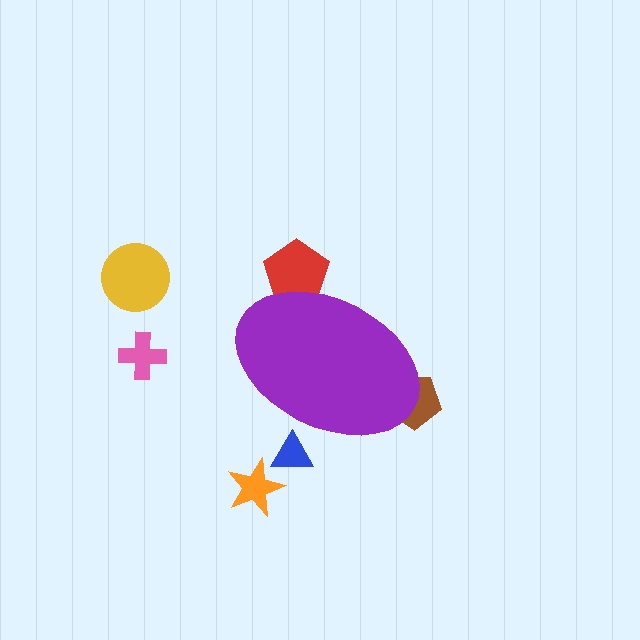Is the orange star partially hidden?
No, the orange star is fully visible.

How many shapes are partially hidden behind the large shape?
3 shapes are partially hidden.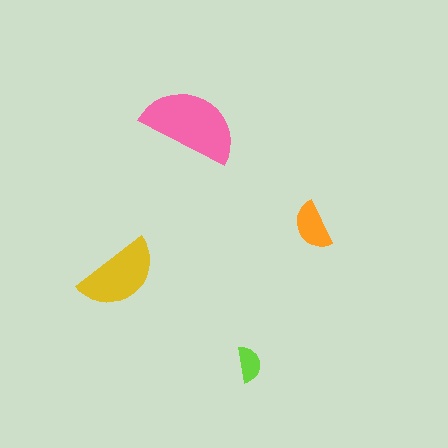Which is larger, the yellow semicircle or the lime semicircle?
The yellow one.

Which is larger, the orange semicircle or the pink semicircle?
The pink one.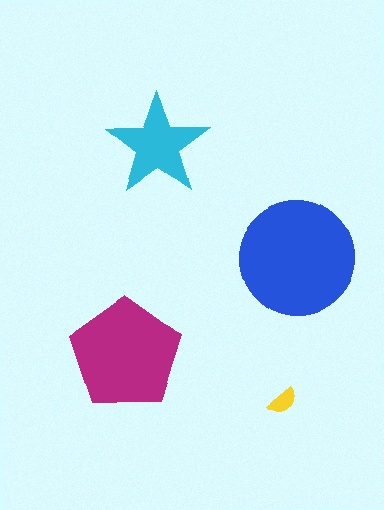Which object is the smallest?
The yellow semicircle.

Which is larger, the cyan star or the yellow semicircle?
The cyan star.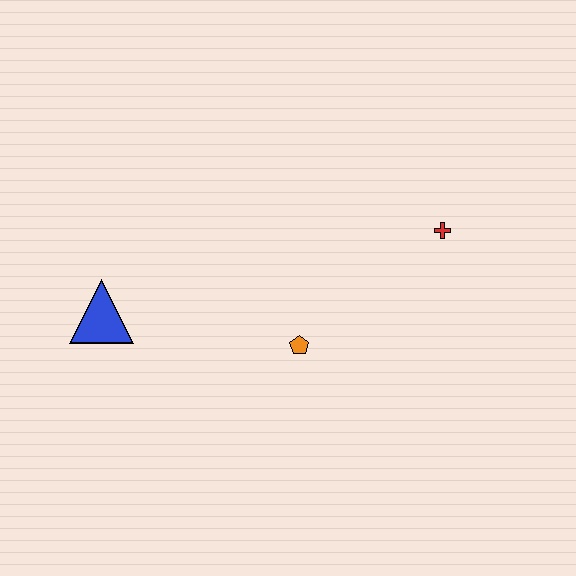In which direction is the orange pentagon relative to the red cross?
The orange pentagon is to the left of the red cross.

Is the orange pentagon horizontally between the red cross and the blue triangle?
Yes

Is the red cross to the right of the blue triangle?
Yes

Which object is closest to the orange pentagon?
The red cross is closest to the orange pentagon.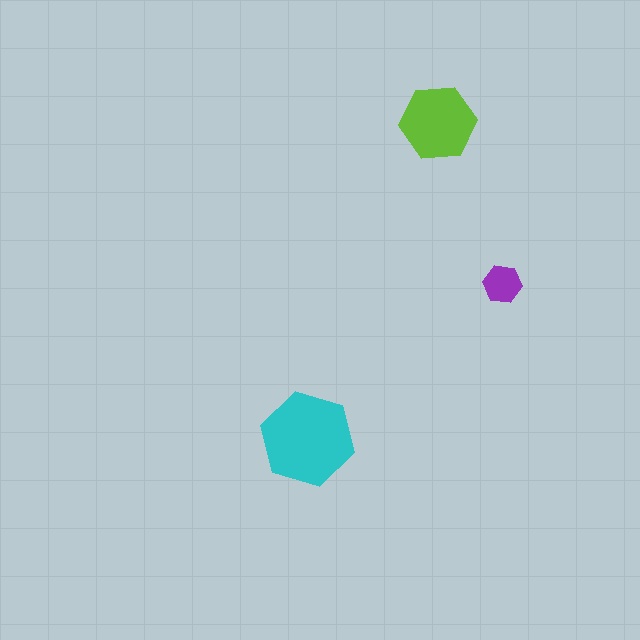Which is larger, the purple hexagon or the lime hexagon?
The lime one.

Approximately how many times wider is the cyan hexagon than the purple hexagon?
About 2.5 times wider.